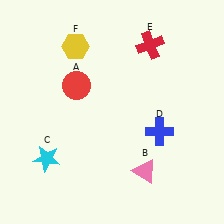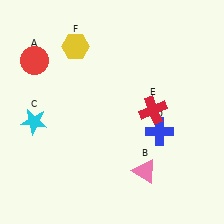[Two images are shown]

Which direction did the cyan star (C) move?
The cyan star (C) moved up.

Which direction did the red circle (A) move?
The red circle (A) moved left.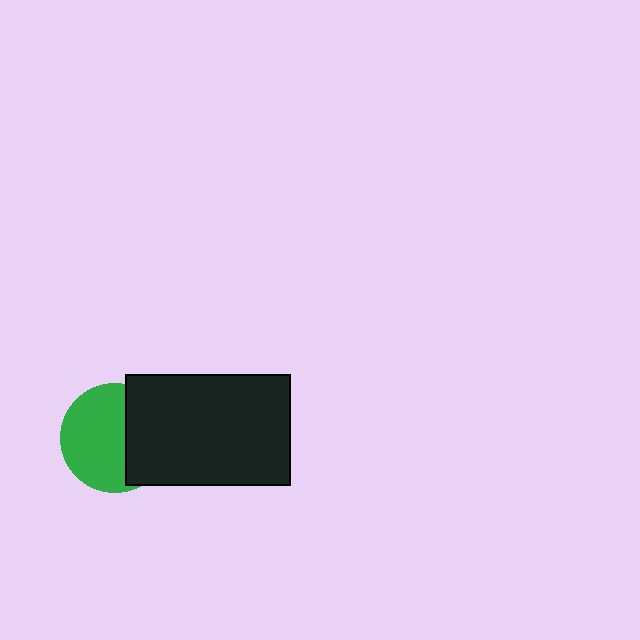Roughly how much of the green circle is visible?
About half of it is visible (roughly 63%).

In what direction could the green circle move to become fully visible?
The green circle could move left. That would shift it out from behind the black rectangle entirely.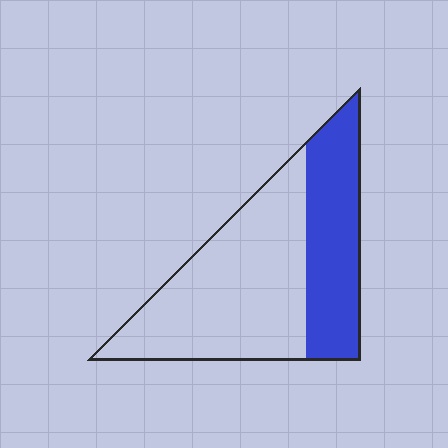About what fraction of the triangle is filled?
About three eighths (3/8).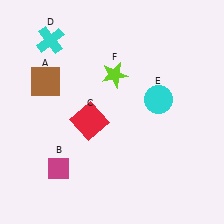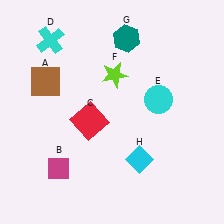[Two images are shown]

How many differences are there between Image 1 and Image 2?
There are 2 differences between the two images.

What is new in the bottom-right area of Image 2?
A cyan diamond (H) was added in the bottom-right area of Image 2.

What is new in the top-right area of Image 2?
A teal hexagon (G) was added in the top-right area of Image 2.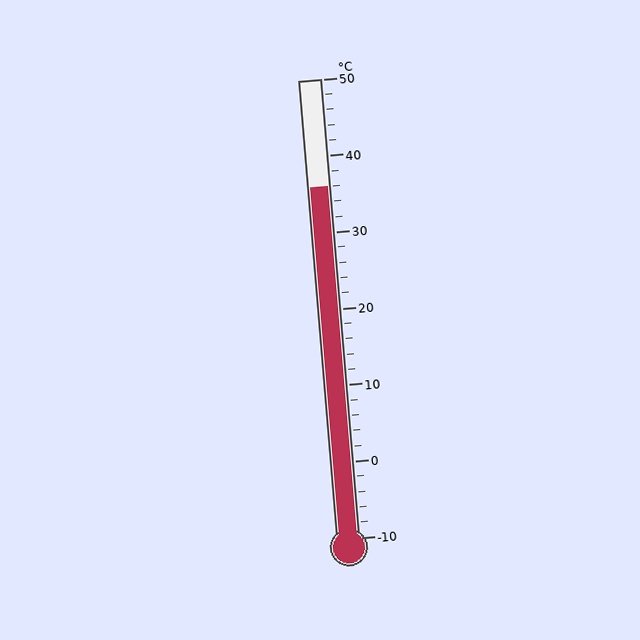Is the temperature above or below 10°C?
The temperature is above 10°C.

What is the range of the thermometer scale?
The thermometer scale ranges from -10°C to 50°C.